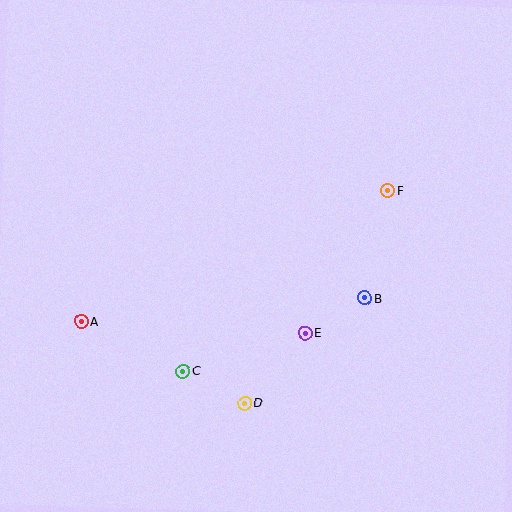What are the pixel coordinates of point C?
Point C is at (183, 371).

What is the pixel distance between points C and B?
The distance between C and B is 195 pixels.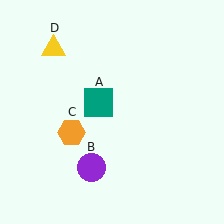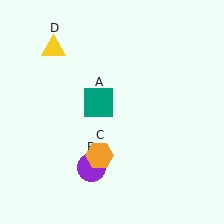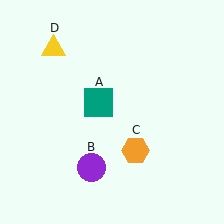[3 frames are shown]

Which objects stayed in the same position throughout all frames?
Teal square (object A) and purple circle (object B) and yellow triangle (object D) remained stationary.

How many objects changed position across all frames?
1 object changed position: orange hexagon (object C).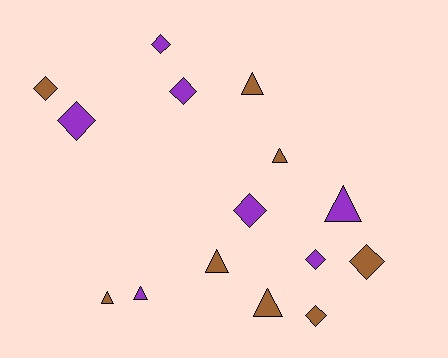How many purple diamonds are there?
There are 5 purple diamonds.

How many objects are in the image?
There are 15 objects.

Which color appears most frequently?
Brown, with 8 objects.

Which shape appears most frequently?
Diamond, with 8 objects.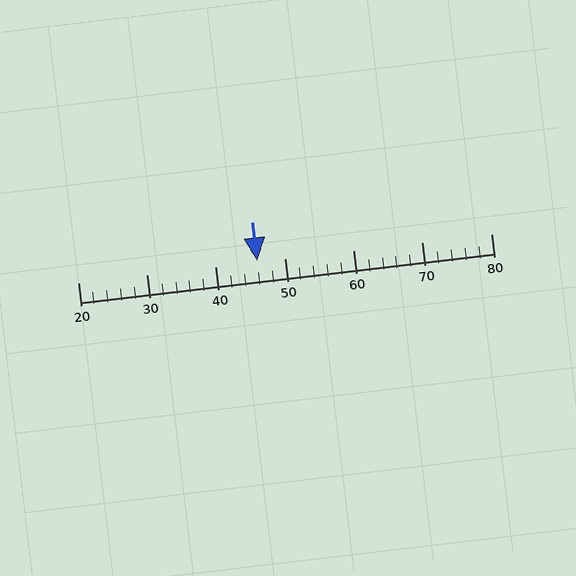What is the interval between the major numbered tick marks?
The major tick marks are spaced 10 units apart.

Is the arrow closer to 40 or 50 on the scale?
The arrow is closer to 50.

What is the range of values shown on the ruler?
The ruler shows values from 20 to 80.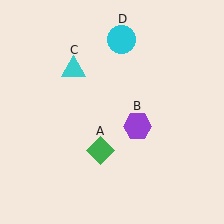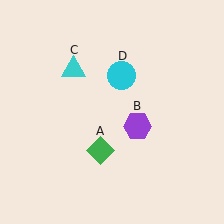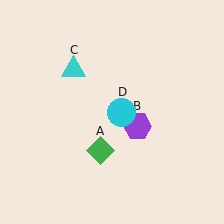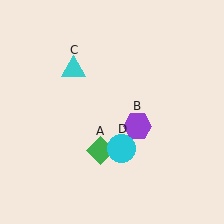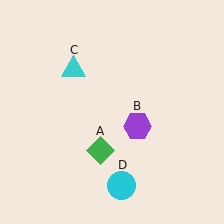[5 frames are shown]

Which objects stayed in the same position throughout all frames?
Green diamond (object A) and purple hexagon (object B) and cyan triangle (object C) remained stationary.